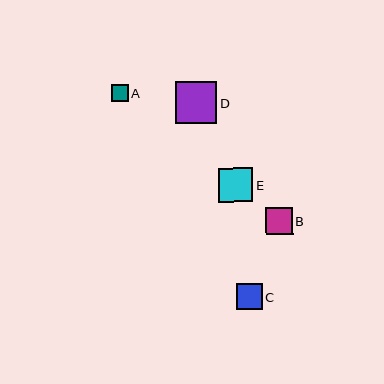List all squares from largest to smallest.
From largest to smallest: D, E, B, C, A.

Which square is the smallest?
Square A is the smallest with a size of approximately 17 pixels.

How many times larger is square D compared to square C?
Square D is approximately 1.6 times the size of square C.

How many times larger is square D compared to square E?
Square D is approximately 1.2 times the size of square E.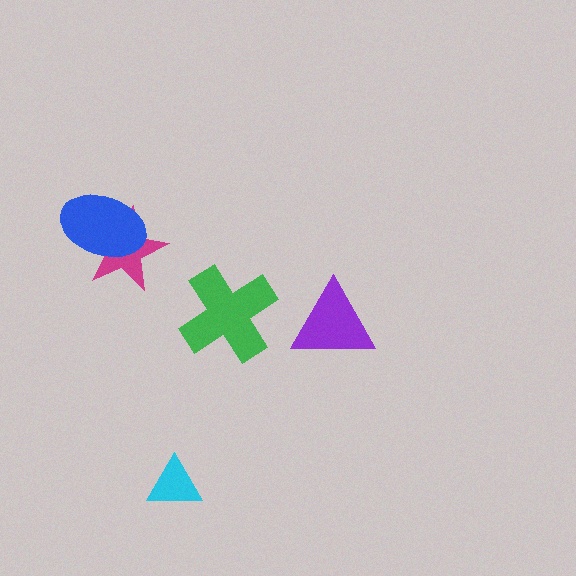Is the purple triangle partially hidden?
No, no other shape covers it.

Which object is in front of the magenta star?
The blue ellipse is in front of the magenta star.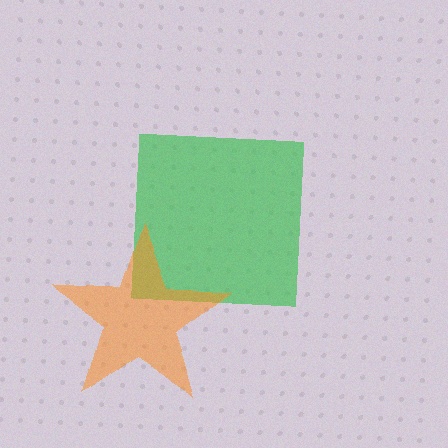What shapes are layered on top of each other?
The layered shapes are: a green square, an orange star.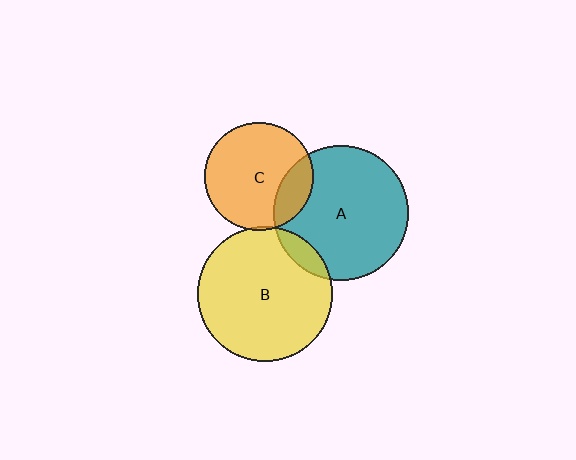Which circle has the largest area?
Circle A (teal).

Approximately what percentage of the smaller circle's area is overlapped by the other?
Approximately 5%.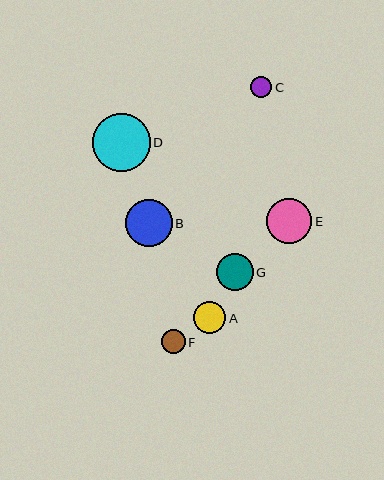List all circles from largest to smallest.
From largest to smallest: D, B, E, G, A, F, C.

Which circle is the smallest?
Circle C is the smallest with a size of approximately 21 pixels.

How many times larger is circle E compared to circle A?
Circle E is approximately 1.4 times the size of circle A.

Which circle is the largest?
Circle D is the largest with a size of approximately 58 pixels.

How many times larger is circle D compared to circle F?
Circle D is approximately 2.5 times the size of circle F.